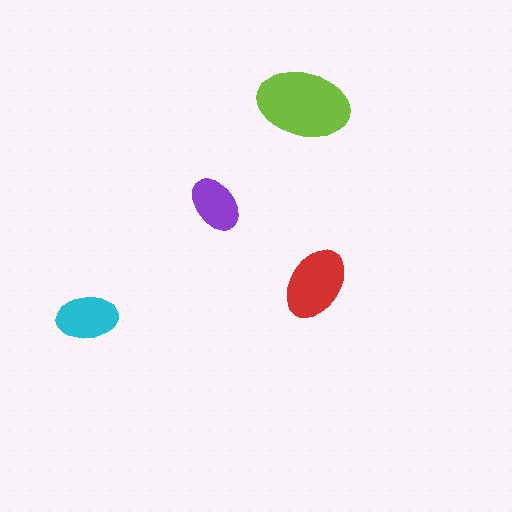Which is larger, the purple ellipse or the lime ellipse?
The lime one.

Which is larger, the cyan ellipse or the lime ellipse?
The lime one.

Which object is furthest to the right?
The red ellipse is rightmost.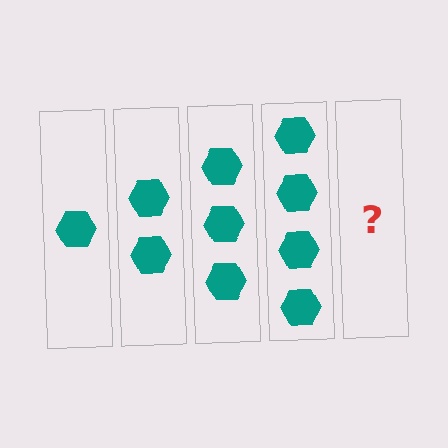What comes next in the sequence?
The next element should be 5 hexagons.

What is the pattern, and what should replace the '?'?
The pattern is that each step adds one more hexagon. The '?' should be 5 hexagons.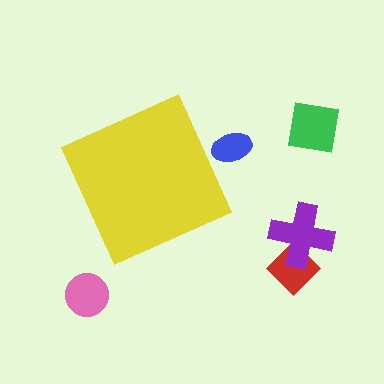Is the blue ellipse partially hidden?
Yes, the blue ellipse is partially hidden behind the yellow diamond.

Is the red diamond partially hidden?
No, the red diamond is fully visible.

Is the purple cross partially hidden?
No, the purple cross is fully visible.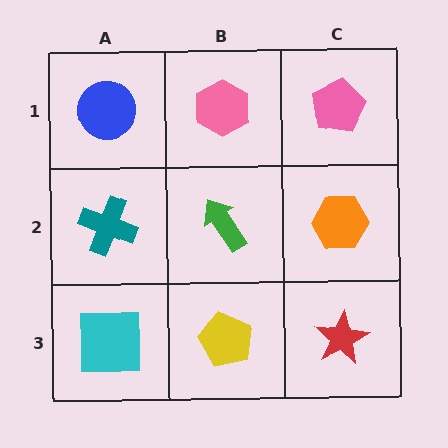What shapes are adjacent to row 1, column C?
An orange hexagon (row 2, column C), a pink hexagon (row 1, column B).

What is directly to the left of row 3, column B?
A cyan square.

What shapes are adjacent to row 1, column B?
A green arrow (row 2, column B), a blue circle (row 1, column A), a pink pentagon (row 1, column C).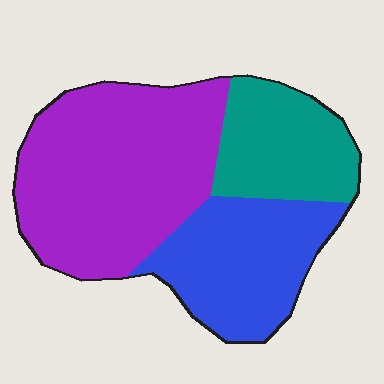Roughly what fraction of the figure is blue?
Blue takes up between a sixth and a third of the figure.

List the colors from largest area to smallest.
From largest to smallest: purple, blue, teal.